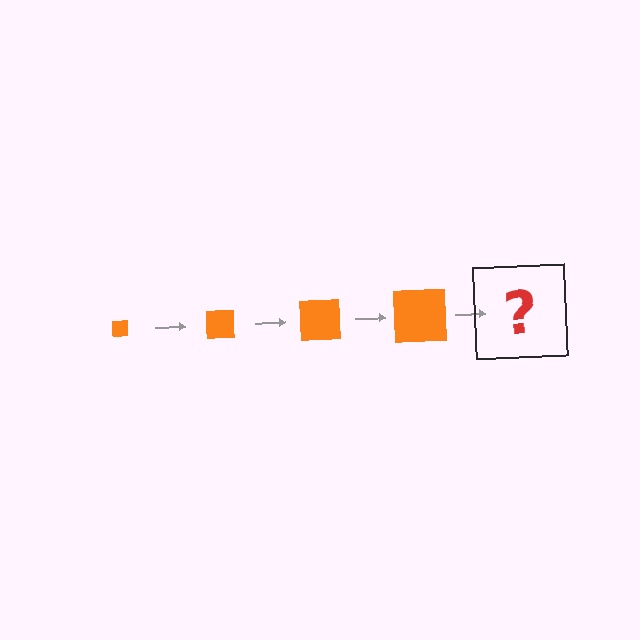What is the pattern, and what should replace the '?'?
The pattern is that the square gets progressively larger each step. The '?' should be an orange square, larger than the previous one.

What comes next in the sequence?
The next element should be an orange square, larger than the previous one.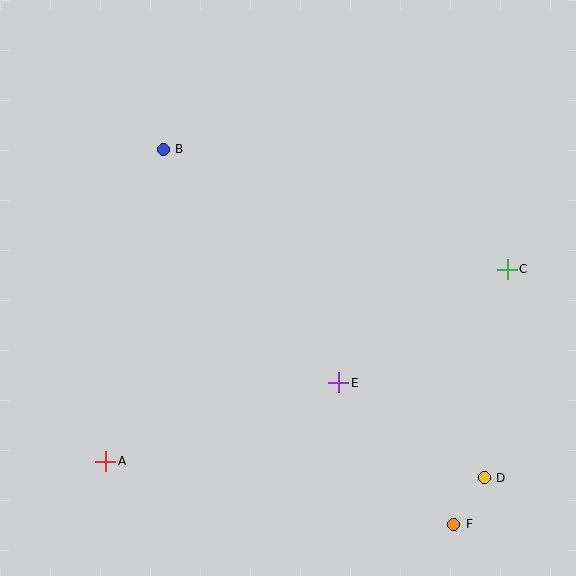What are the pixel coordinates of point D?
Point D is at (484, 478).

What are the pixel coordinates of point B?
Point B is at (163, 149).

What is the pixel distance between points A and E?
The distance between A and E is 246 pixels.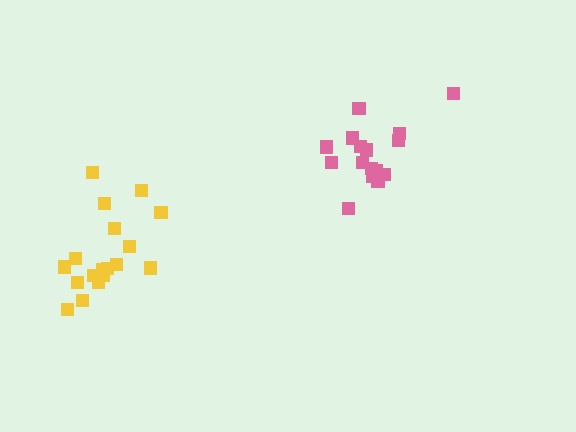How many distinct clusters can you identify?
There are 2 distinct clusters.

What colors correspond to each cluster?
The clusters are colored: yellow, pink.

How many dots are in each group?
Group 1: 18 dots, Group 2: 16 dots (34 total).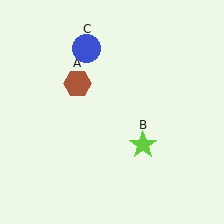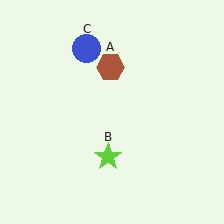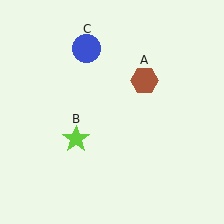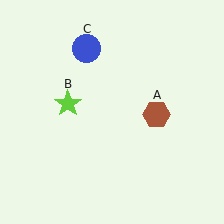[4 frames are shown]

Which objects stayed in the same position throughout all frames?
Blue circle (object C) remained stationary.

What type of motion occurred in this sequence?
The brown hexagon (object A), lime star (object B) rotated clockwise around the center of the scene.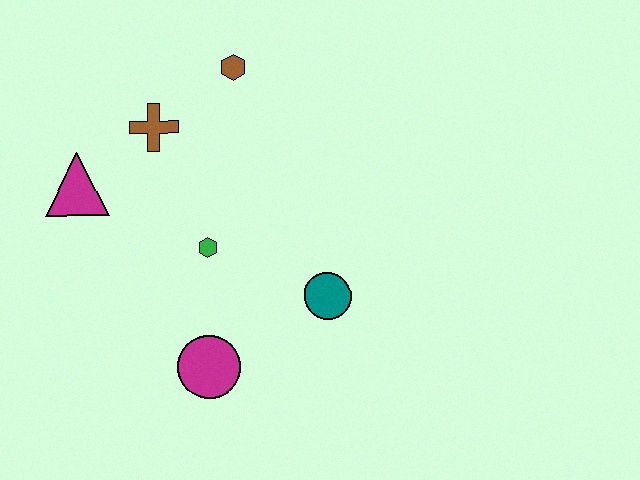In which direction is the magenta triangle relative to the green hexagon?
The magenta triangle is to the left of the green hexagon.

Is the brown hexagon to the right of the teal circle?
No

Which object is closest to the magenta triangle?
The brown cross is closest to the magenta triangle.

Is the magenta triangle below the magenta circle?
No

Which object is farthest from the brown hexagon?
The magenta circle is farthest from the brown hexagon.